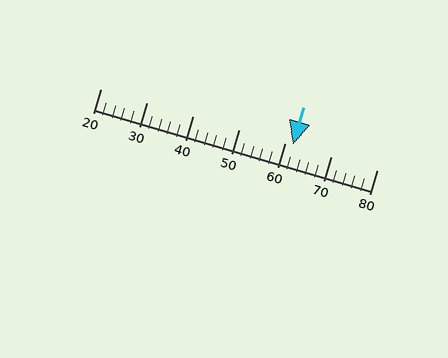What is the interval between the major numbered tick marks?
The major tick marks are spaced 10 units apart.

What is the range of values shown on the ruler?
The ruler shows values from 20 to 80.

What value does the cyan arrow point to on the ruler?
The cyan arrow points to approximately 62.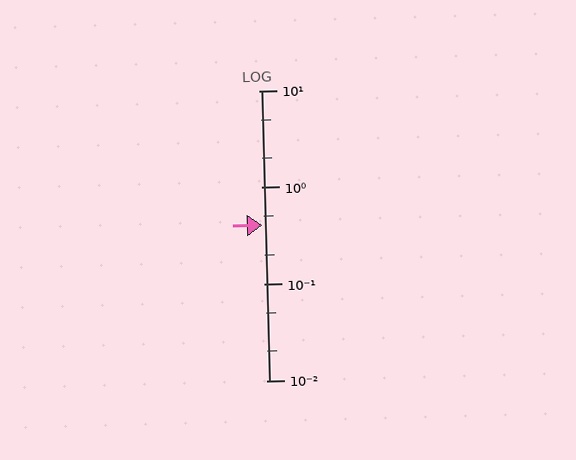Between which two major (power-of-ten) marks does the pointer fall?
The pointer is between 0.1 and 1.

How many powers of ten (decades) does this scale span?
The scale spans 3 decades, from 0.01 to 10.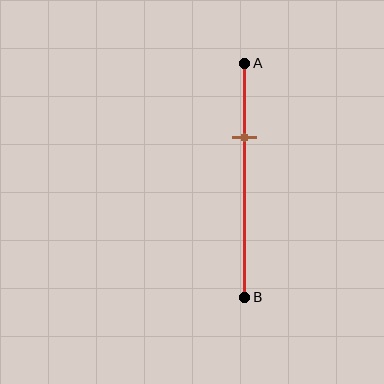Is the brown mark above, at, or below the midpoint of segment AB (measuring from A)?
The brown mark is above the midpoint of segment AB.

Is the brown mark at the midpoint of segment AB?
No, the mark is at about 30% from A, not at the 50% midpoint.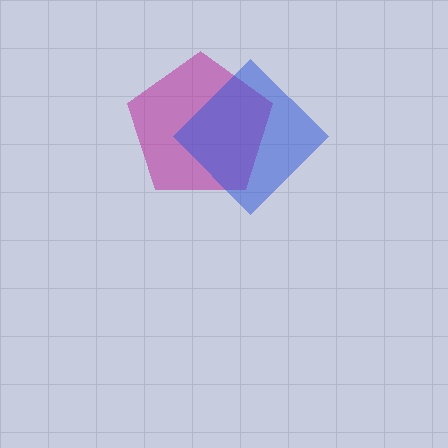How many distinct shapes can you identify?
There are 2 distinct shapes: a magenta pentagon, a blue diamond.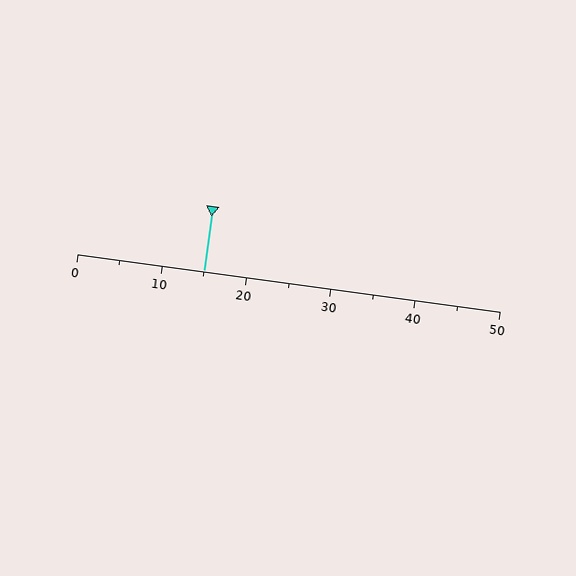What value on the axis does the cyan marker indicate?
The marker indicates approximately 15.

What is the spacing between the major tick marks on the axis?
The major ticks are spaced 10 apart.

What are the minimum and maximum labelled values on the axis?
The axis runs from 0 to 50.